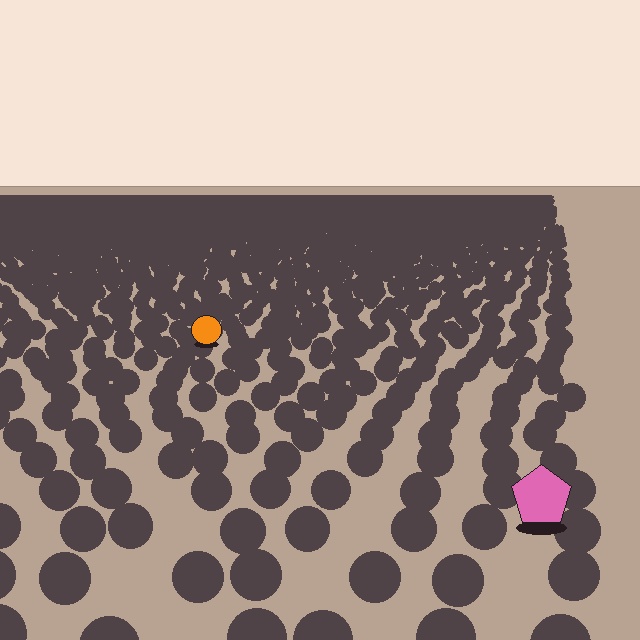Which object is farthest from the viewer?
The orange circle is farthest from the viewer. It appears smaller and the ground texture around it is denser.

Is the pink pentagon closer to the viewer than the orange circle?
Yes. The pink pentagon is closer — you can tell from the texture gradient: the ground texture is coarser near it.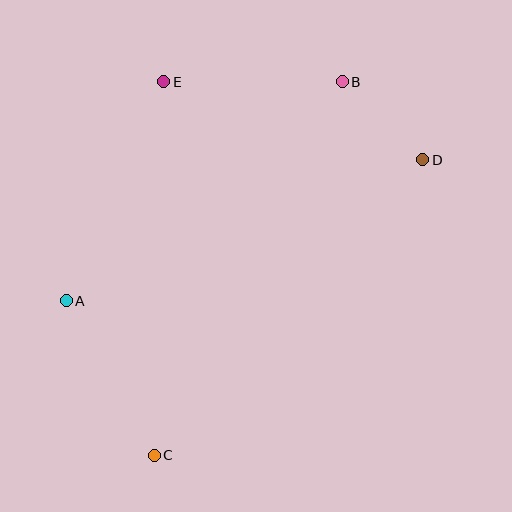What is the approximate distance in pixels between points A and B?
The distance between A and B is approximately 352 pixels.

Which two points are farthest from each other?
Points B and C are farthest from each other.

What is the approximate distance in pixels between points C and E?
The distance between C and E is approximately 374 pixels.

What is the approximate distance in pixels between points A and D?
The distance between A and D is approximately 383 pixels.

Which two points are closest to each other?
Points B and D are closest to each other.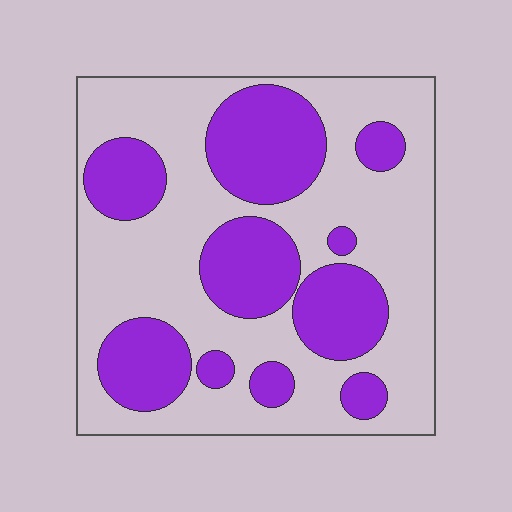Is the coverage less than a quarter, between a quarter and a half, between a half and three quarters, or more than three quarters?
Between a quarter and a half.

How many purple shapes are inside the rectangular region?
10.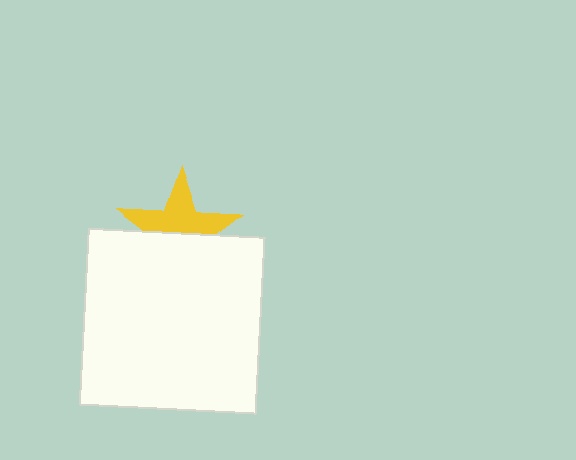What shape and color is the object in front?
The object in front is a white square.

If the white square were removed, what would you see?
You would see the complete yellow star.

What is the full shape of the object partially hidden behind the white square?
The partially hidden object is a yellow star.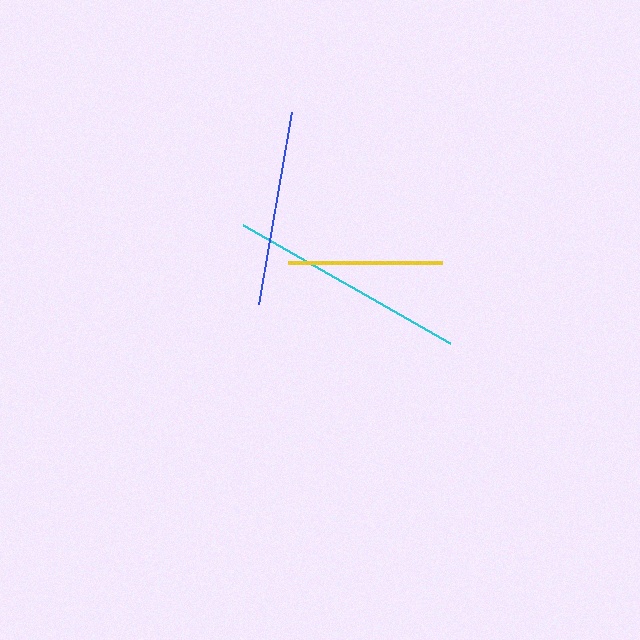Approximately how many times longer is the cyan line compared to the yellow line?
The cyan line is approximately 1.6 times the length of the yellow line.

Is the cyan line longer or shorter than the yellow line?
The cyan line is longer than the yellow line.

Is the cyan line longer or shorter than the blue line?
The cyan line is longer than the blue line.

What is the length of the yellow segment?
The yellow segment is approximately 154 pixels long.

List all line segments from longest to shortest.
From longest to shortest: cyan, blue, yellow.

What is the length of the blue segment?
The blue segment is approximately 195 pixels long.